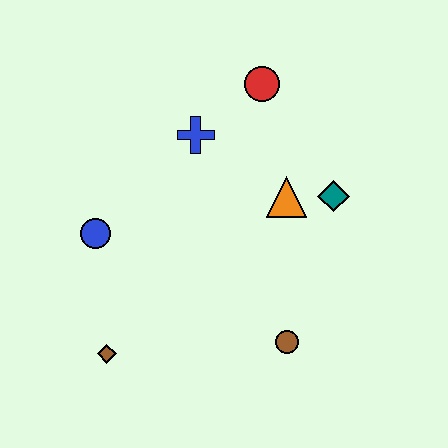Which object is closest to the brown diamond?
The blue circle is closest to the brown diamond.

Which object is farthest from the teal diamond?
The brown diamond is farthest from the teal diamond.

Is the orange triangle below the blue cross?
Yes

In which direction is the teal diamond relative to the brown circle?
The teal diamond is above the brown circle.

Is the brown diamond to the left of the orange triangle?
Yes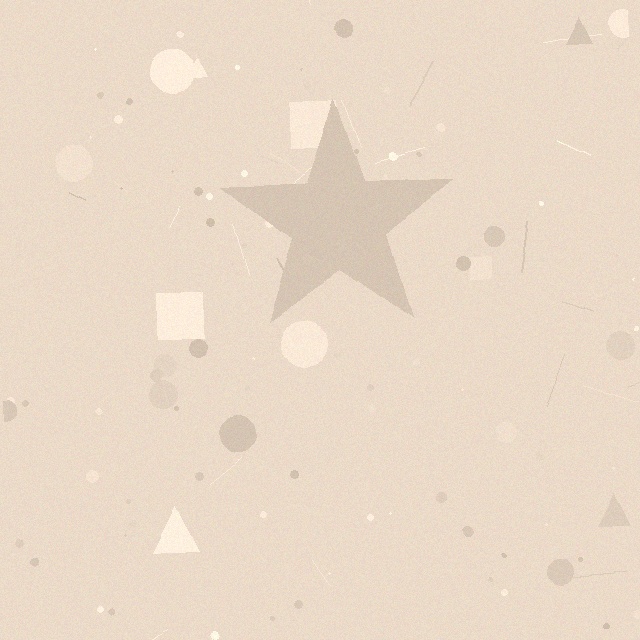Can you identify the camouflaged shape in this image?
The camouflaged shape is a star.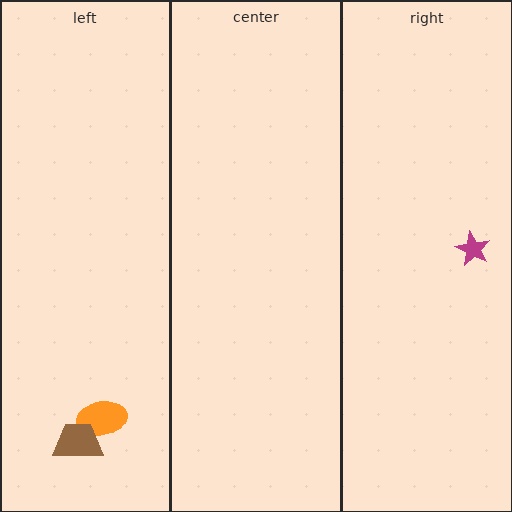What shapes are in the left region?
The orange ellipse, the brown trapezoid.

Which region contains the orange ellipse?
The left region.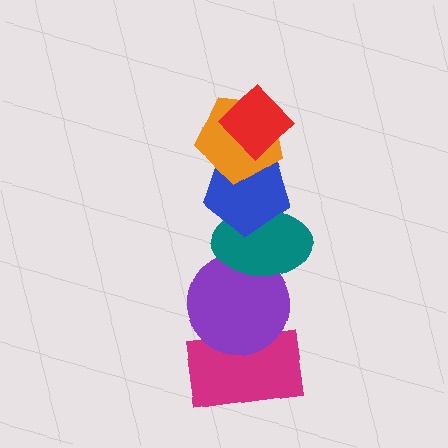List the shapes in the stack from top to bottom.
From top to bottom: the red diamond, the orange pentagon, the blue pentagon, the teal ellipse, the purple circle, the magenta rectangle.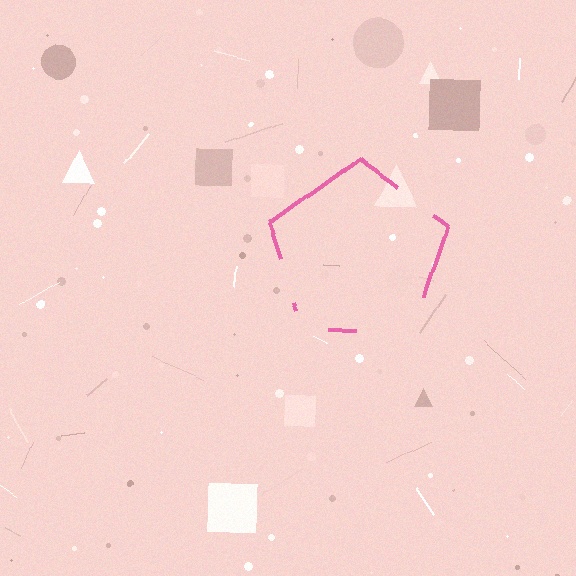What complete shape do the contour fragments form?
The contour fragments form a pentagon.